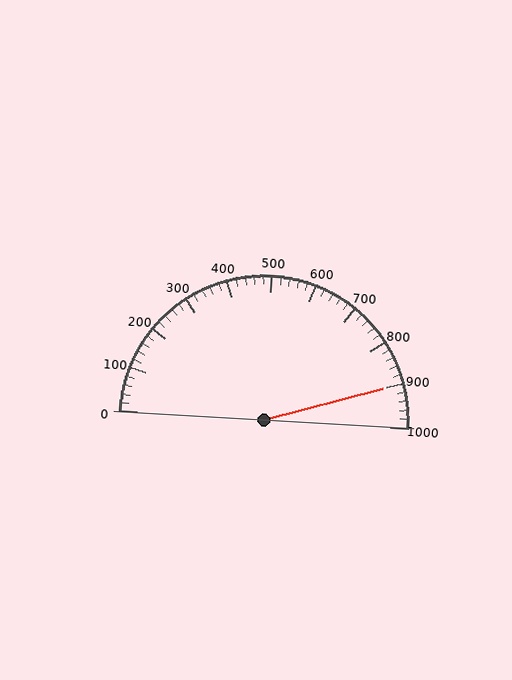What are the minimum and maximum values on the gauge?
The gauge ranges from 0 to 1000.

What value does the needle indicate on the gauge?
The needle indicates approximately 900.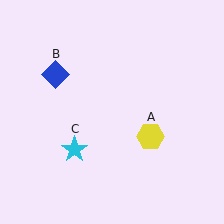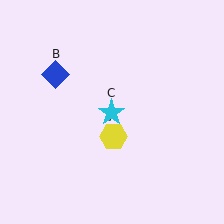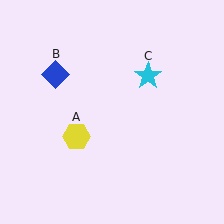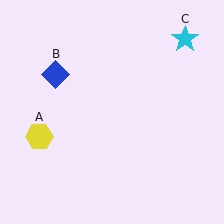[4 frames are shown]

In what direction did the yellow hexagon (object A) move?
The yellow hexagon (object A) moved left.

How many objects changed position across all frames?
2 objects changed position: yellow hexagon (object A), cyan star (object C).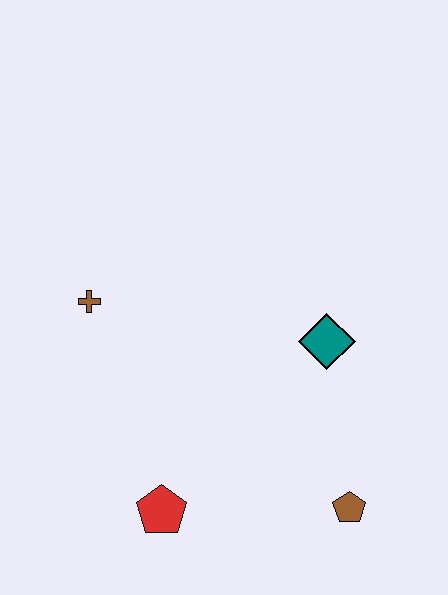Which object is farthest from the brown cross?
The brown pentagon is farthest from the brown cross.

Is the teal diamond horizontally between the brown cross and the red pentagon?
No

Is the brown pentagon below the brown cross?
Yes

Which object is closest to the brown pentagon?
The teal diamond is closest to the brown pentagon.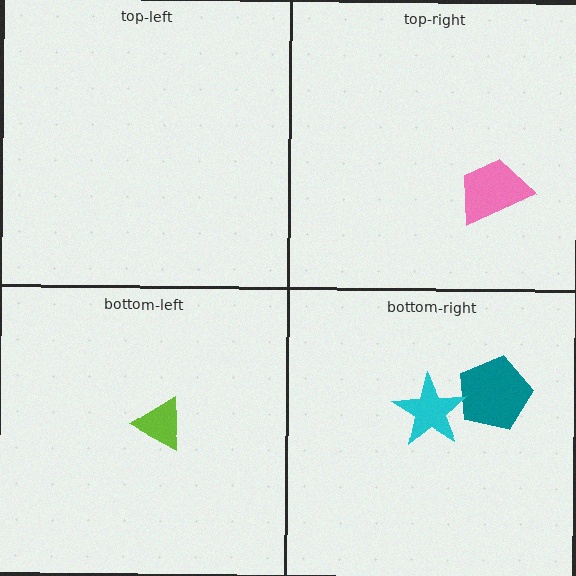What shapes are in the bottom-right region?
The teal pentagon, the cyan star.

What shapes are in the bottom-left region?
The lime triangle.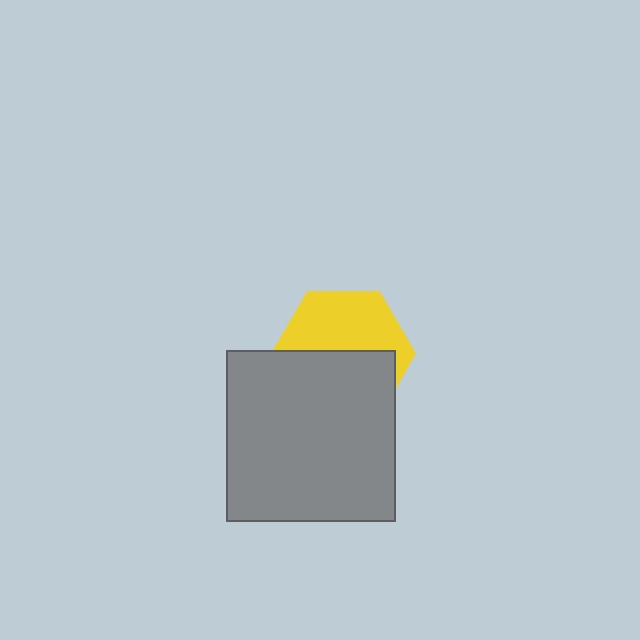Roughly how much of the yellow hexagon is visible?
About half of it is visible (roughly 48%).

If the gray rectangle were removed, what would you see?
You would see the complete yellow hexagon.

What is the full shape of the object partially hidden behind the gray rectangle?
The partially hidden object is a yellow hexagon.